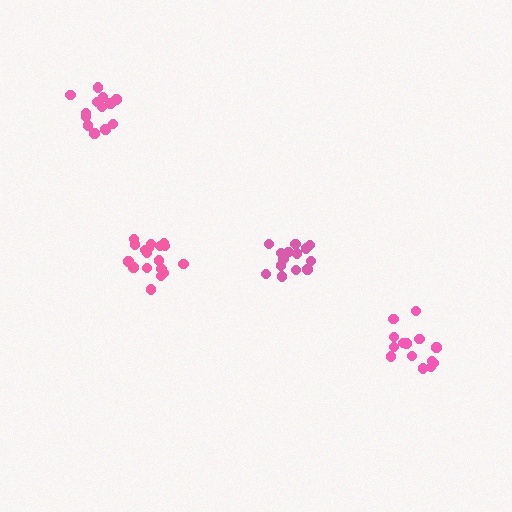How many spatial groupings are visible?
There are 4 spatial groupings.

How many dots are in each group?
Group 1: 18 dots, Group 2: 13 dots, Group 3: 15 dots, Group 4: 14 dots (60 total).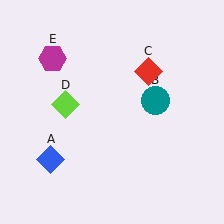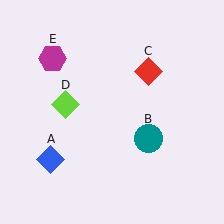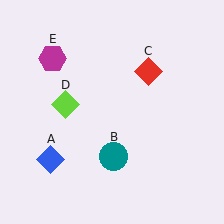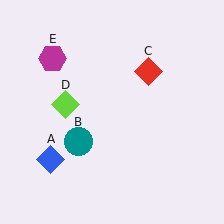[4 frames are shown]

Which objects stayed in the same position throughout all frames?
Blue diamond (object A) and red diamond (object C) and lime diamond (object D) and magenta hexagon (object E) remained stationary.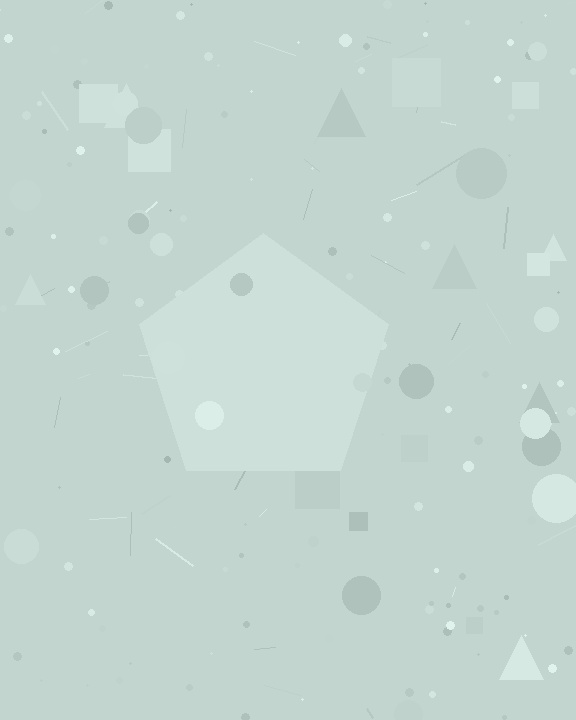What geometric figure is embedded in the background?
A pentagon is embedded in the background.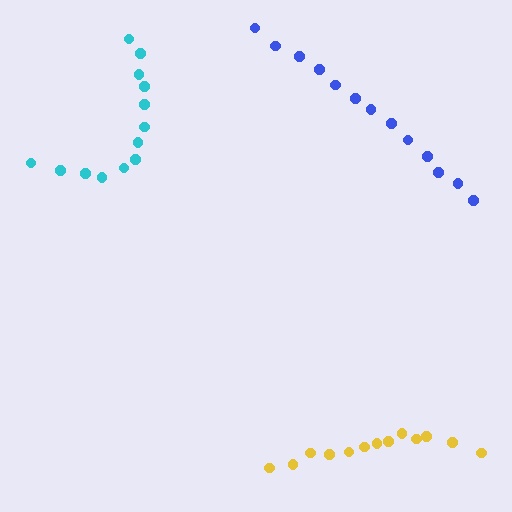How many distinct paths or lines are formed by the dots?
There are 3 distinct paths.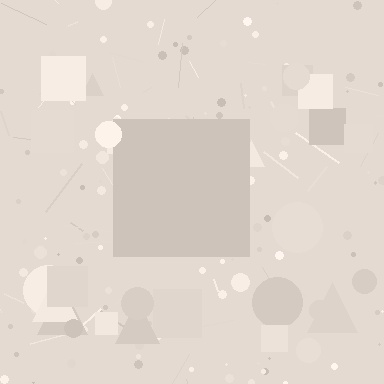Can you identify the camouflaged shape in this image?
The camouflaged shape is a square.